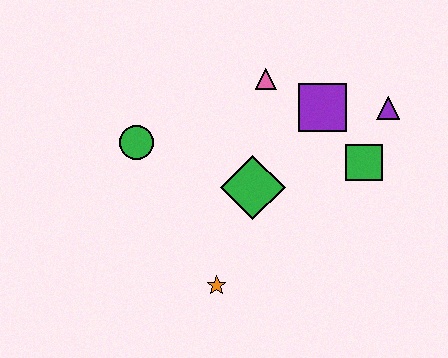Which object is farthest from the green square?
The green circle is farthest from the green square.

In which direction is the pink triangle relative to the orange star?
The pink triangle is above the orange star.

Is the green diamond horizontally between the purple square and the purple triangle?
No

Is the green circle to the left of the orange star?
Yes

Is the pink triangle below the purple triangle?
No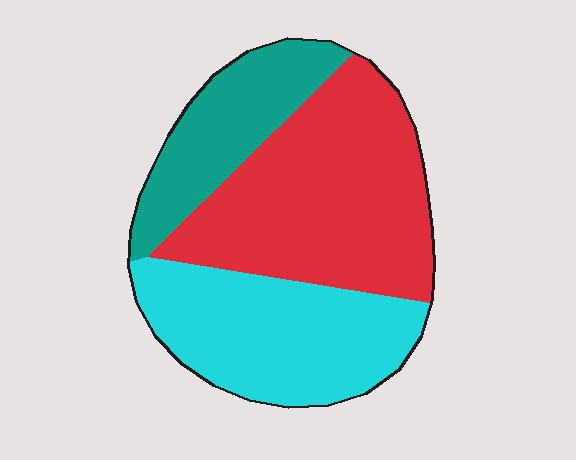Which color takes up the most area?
Red, at roughly 45%.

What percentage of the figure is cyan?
Cyan covers 34% of the figure.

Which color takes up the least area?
Teal, at roughly 20%.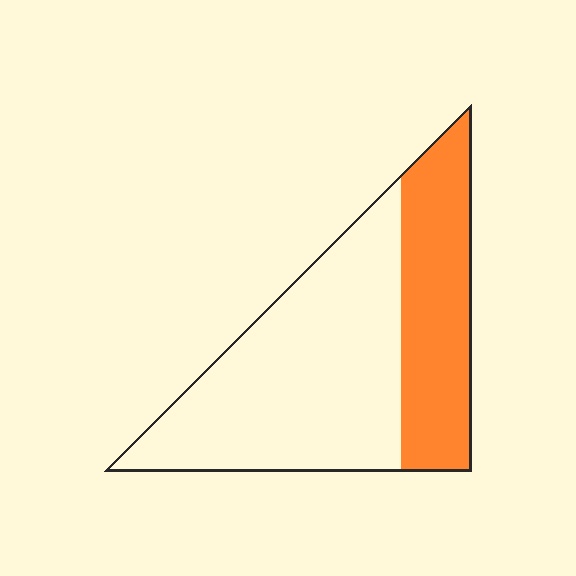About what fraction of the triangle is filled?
About one third (1/3).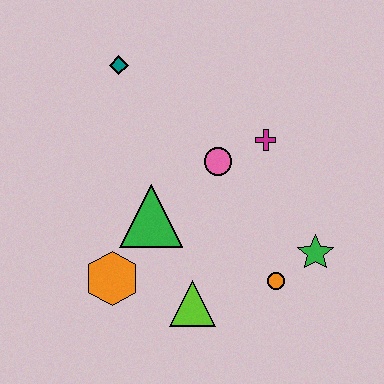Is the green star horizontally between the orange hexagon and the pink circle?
No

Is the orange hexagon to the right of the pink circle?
No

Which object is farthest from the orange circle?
The teal diamond is farthest from the orange circle.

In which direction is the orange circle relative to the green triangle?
The orange circle is to the right of the green triangle.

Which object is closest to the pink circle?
The magenta cross is closest to the pink circle.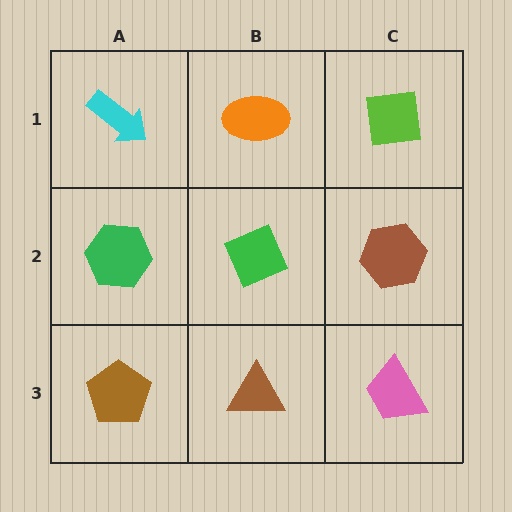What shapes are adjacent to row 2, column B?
An orange ellipse (row 1, column B), a brown triangle (row 3, column B), a green hexagon (row 2, column A), a brown hexagon (row 2, column C).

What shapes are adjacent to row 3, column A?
A green hexagon (row 2, column A), a brown triangle (row 3, column B).